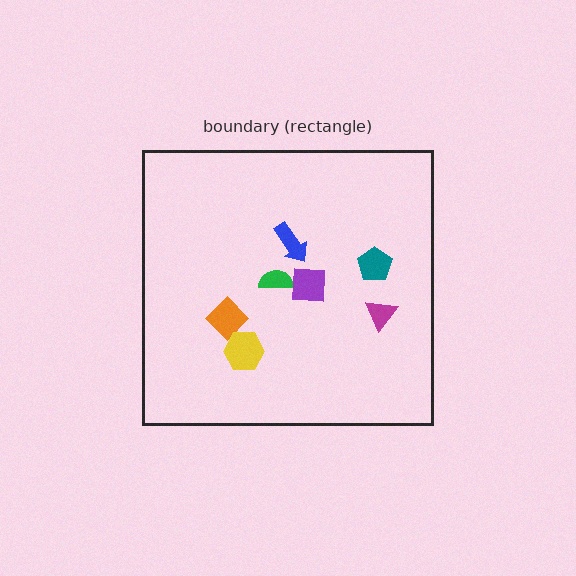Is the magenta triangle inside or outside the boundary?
Inside.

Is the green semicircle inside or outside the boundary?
Inside.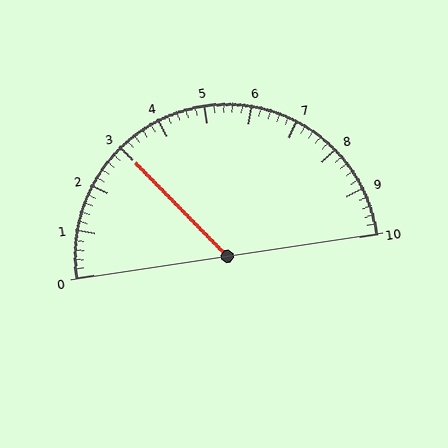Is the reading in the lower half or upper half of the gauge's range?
The reading is in the lower half of the range (0 to 10).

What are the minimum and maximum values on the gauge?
The gauge ranges from 0 to 10.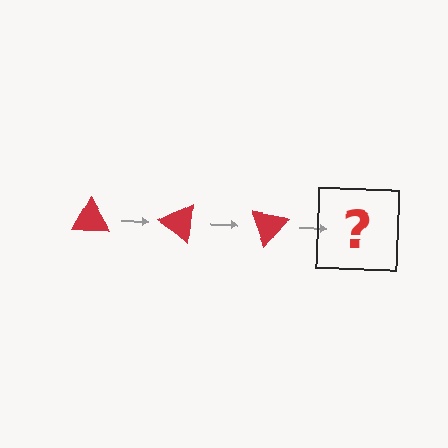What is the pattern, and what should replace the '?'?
The pattern is that the triangle rotates 35 degrees each step. The '?' should be a red triangle rotated 105 degrees.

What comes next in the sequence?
The next element should be a red triangle rotated 105 degrees.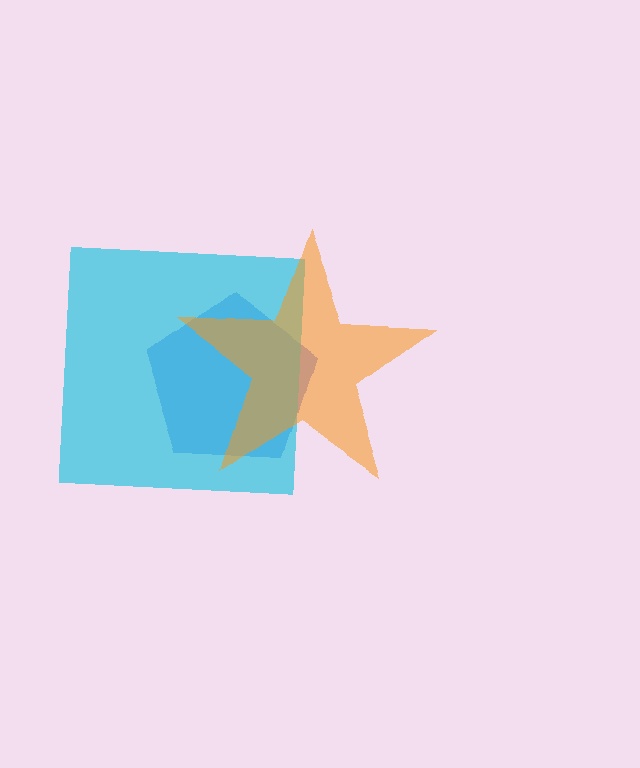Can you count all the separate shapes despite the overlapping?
Yes, there are 3 separate shapes.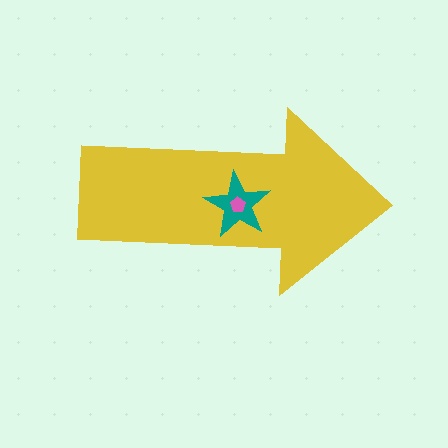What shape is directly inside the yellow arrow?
The teal star.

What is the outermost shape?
The yellow arrow.